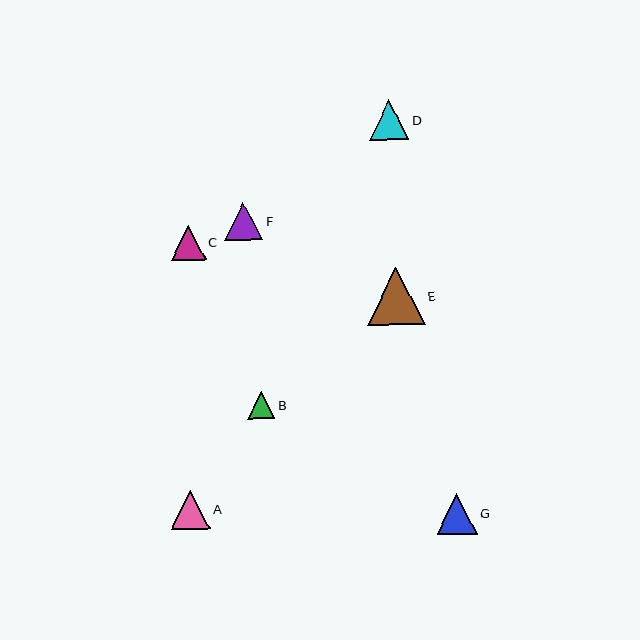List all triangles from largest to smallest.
From largest to smallest: E, G, A, D, F, C, B.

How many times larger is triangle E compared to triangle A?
Triangle E is approximately 1.5 times the size of triangle A.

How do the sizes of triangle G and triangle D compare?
Triangle G and triangle D are approximately the same size.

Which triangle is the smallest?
Triangle B is the smallest with a size of approximately 27 pixels.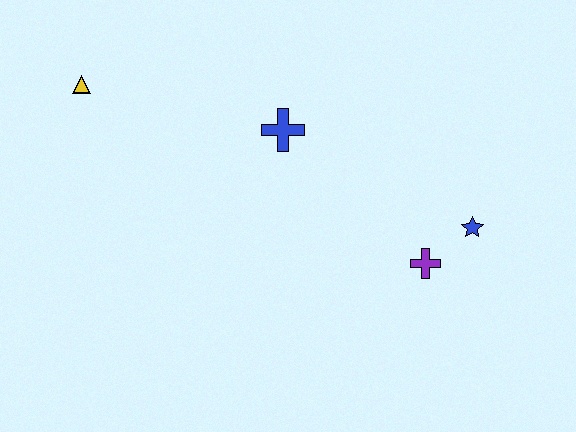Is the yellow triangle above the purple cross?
Yes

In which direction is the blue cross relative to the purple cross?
The blue cross is to the left of the purple cross.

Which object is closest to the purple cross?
The blue star is closest to the purple cross.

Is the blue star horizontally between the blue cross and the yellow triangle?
No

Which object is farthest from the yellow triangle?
The blue star is farthest from the yellow triangle.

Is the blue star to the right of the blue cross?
Yes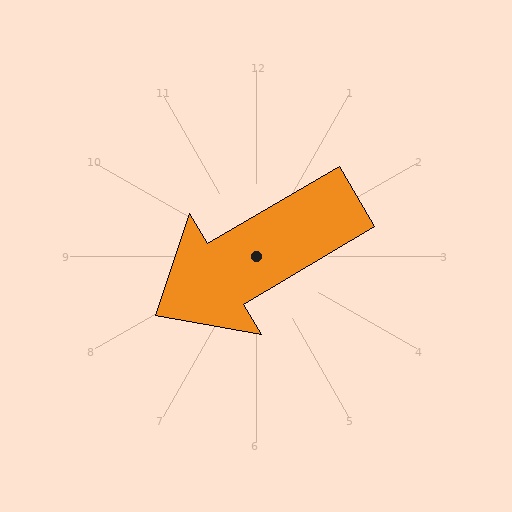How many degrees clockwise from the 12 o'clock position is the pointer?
Approximately 239 degrees.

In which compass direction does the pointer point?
Southwest.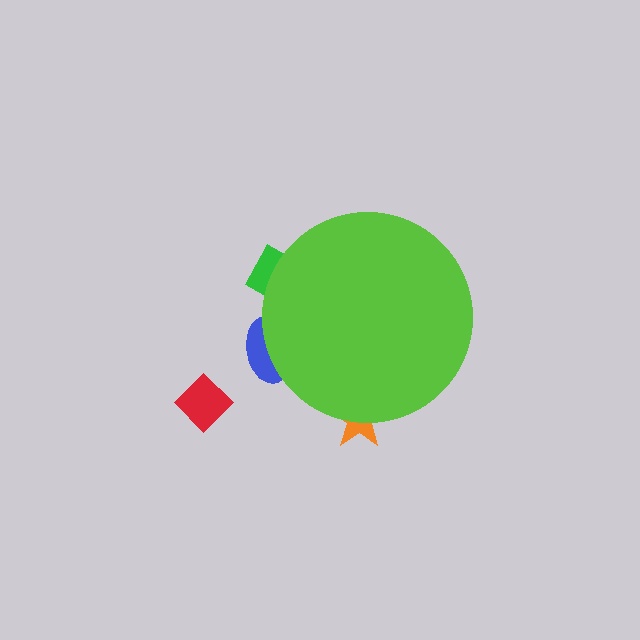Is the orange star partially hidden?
Yes, the orange star is partially hidden behind the lime circle.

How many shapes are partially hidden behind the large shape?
3 shapes are partially hidden.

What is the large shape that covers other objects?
A lime circle.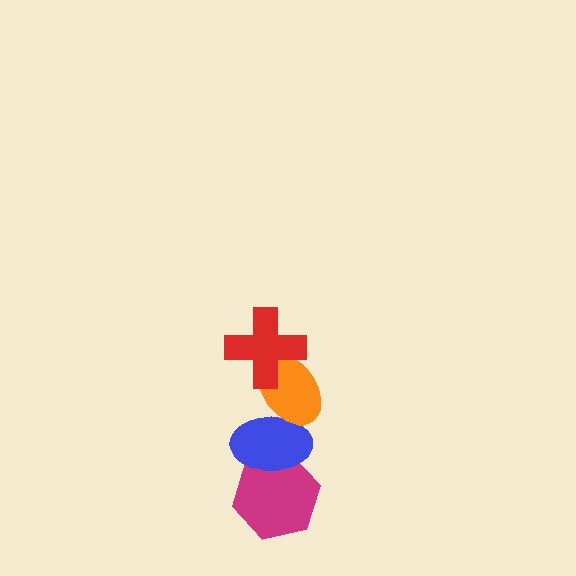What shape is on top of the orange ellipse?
The red cross is on top of the orange ellipse.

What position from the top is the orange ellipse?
The orange ellipse is 2nd from the top.